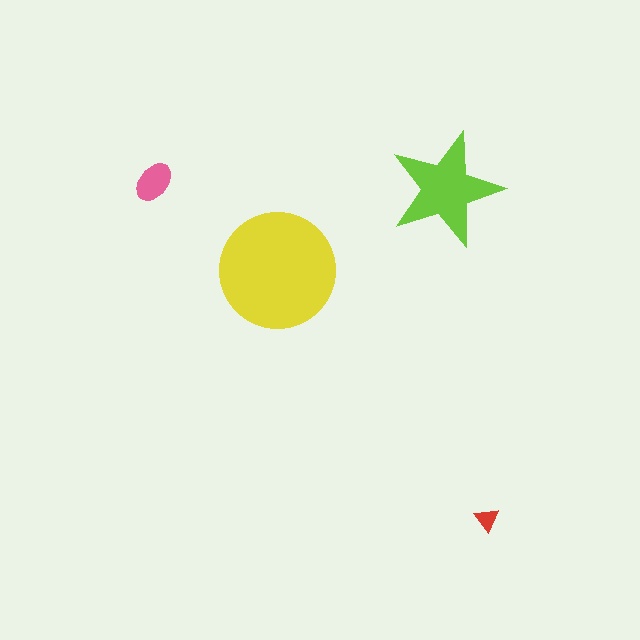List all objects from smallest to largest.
The red triangle, the pink ellipse, the lime star, the yellow circle.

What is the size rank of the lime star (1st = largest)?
2nd.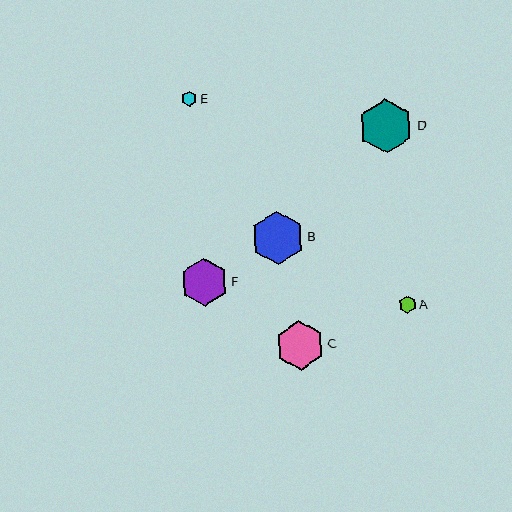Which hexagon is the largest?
Hexagon D is the largest with a size of approximately 54 pixels.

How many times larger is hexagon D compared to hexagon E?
Hexagon D is approximately 3.6 times the size of hexagon E.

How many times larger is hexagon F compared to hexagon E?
Hexagon F is approximately 3.1 times the size of hexagon E.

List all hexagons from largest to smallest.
From largest to smallest: D, B, C, F, A, E.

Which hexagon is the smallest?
Hexagon E is the smallest with a size of approximately 15 pixels.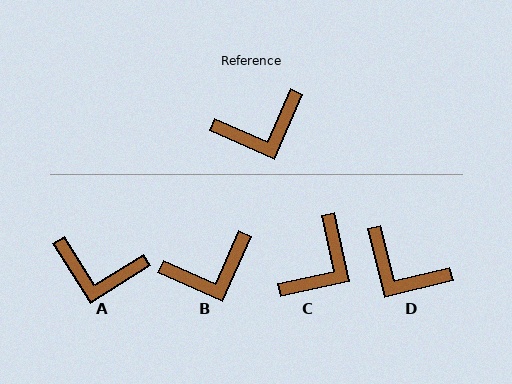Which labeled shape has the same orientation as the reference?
B.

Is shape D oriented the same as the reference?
No, it is off by about 53 degrees.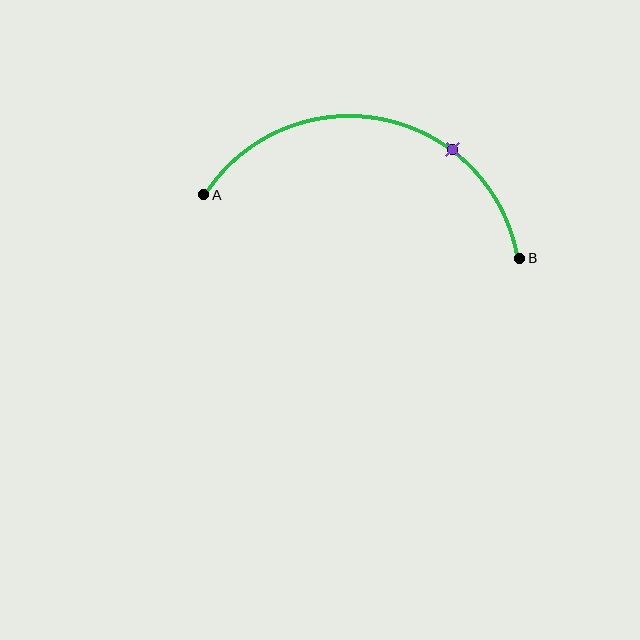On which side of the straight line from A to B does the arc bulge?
The arc bulges above the straight line connecting A and B.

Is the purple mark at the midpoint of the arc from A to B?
No. The purple mark lies on the arc but is closer to endpoint B. The arc midpoint would be at the point on the curve equidistant along the arc from both A and B.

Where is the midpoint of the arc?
The arc midpoint is the point on the curve farthest from the straight line joining A and B. It sits above that line.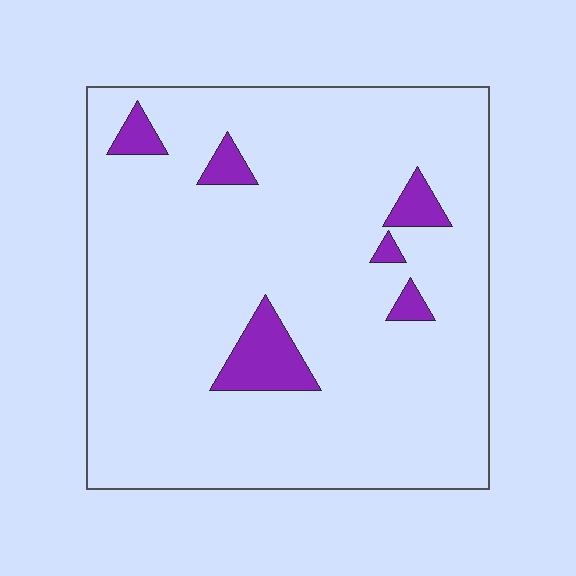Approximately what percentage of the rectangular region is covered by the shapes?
Approximately 10%.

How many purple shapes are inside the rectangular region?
6.